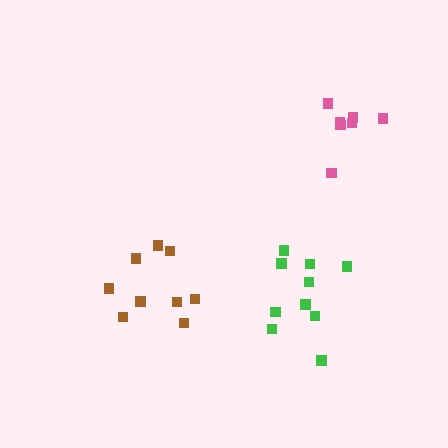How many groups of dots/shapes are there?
There are 3 groups.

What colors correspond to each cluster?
The clusters are colored: brown, green, pink.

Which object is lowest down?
The green cluster is bottommost.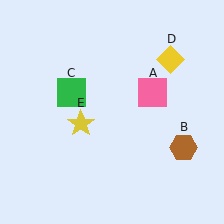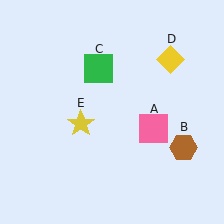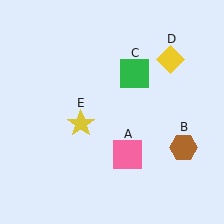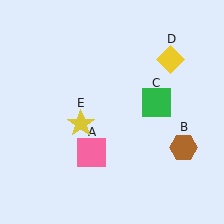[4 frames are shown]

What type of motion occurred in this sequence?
The pink square (object A), green square (object C) rotated clockwise around the center of the scene.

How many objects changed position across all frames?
2 objects changed position: pink square (object A), green square (object C).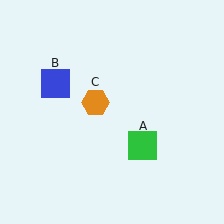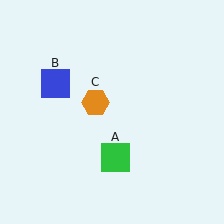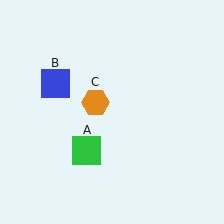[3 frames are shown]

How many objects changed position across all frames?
1 object changed position: green square (object A).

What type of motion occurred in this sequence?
The green square (object A) rotated clockwise around the center of the scene.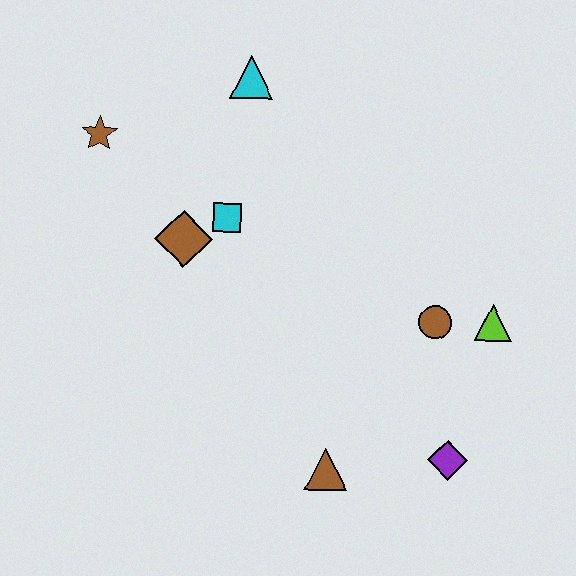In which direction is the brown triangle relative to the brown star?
The brown triangle is below the brown star.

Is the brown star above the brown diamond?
Yes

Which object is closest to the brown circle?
The lime triangle is closest to the brown circle.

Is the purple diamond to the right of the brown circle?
Yes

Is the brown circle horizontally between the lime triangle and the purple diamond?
No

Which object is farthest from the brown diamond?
The purple diamond is farthest from the brown diamond.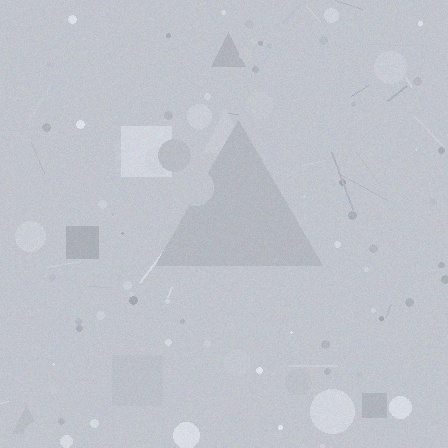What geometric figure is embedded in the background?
A triangle is embedded in the background.